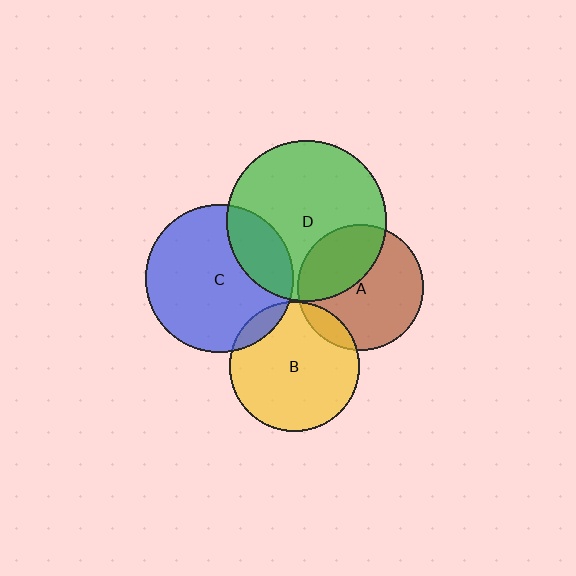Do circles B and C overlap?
Yes.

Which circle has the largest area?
Circle D (green).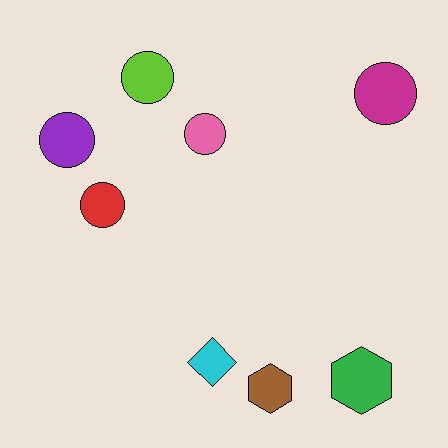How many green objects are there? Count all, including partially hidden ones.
There is 1 green object.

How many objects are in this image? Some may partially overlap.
There are 8 objects.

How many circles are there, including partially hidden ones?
There are 5 circles.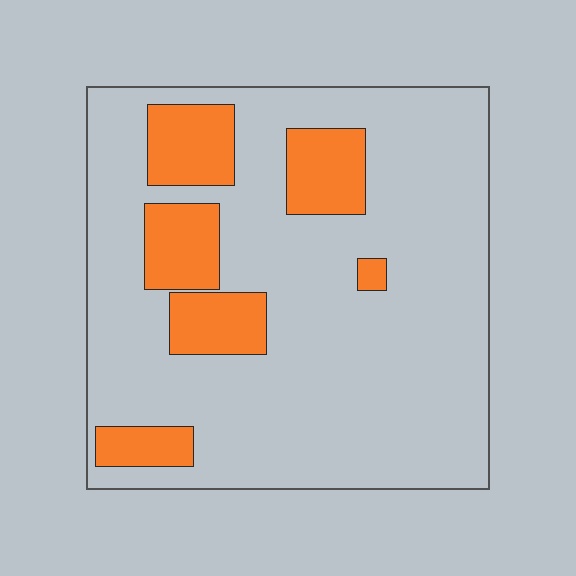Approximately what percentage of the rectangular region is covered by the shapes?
Approximately 20%.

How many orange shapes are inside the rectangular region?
6.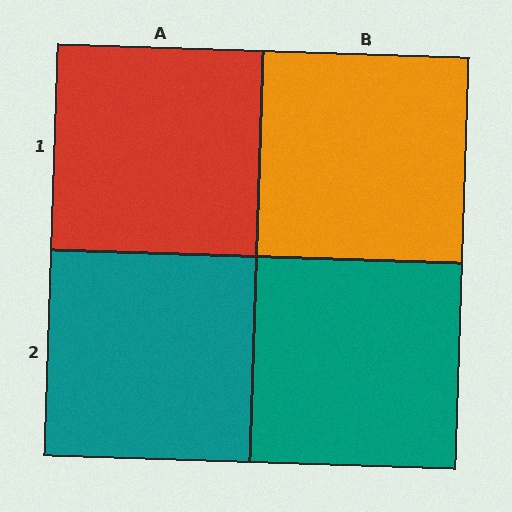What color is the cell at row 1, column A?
Red.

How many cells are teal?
2 cells are teal.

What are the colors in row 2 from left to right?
Teal, teal.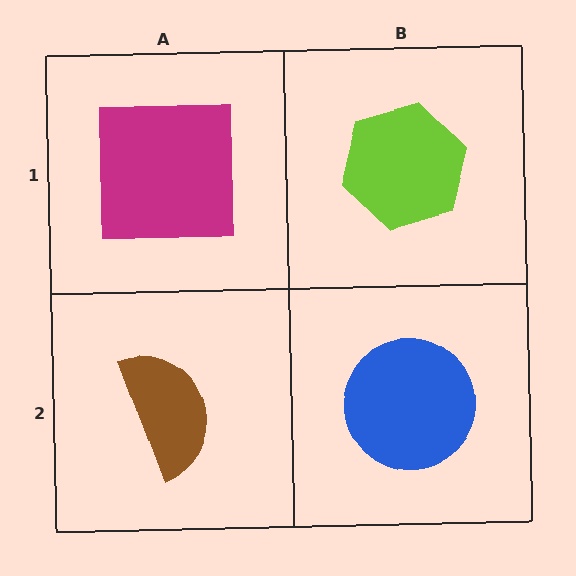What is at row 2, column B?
A blue circle.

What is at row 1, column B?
A lime hexagon.